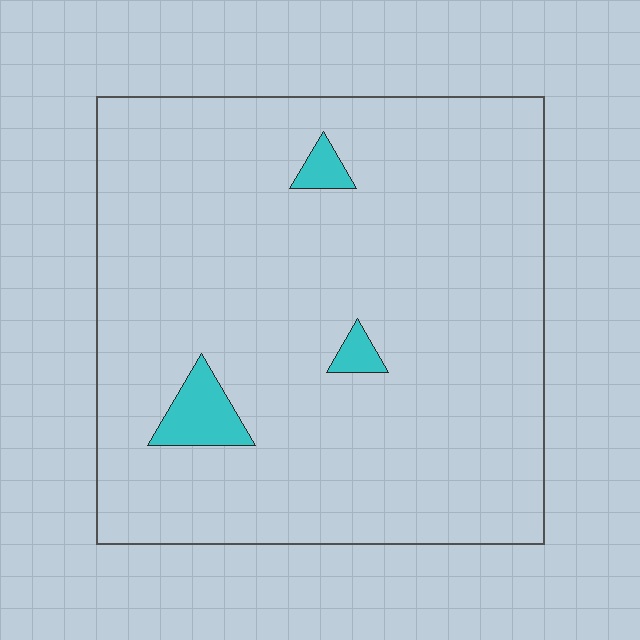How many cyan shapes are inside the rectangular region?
3.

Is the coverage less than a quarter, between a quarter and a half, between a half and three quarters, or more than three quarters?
Less than a quarter.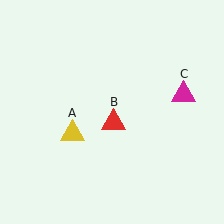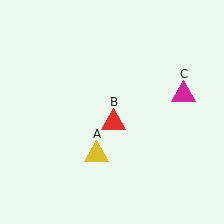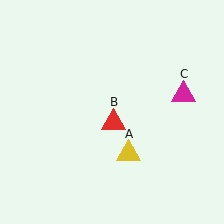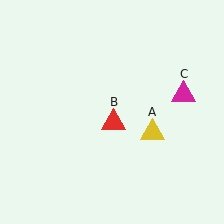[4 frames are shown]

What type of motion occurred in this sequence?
The yellow triangle (object A) rotated counterclockwise around the center of the scene.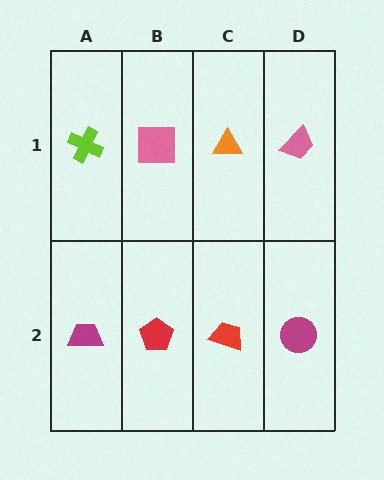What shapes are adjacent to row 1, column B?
A red pentagon (row 2, column B), a lime cross (row 1, column A), an orange triangle (row 1, column C).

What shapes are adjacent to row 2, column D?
A pink trapezoid (row 1, column D), a red trapezoid (row 2, column C).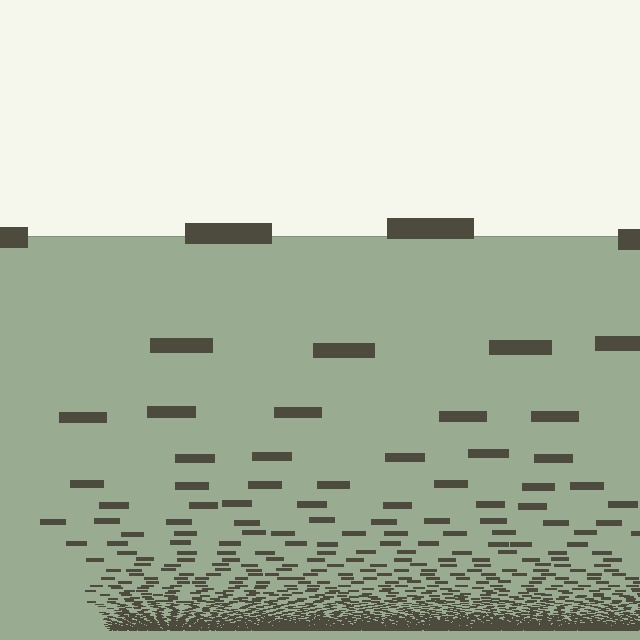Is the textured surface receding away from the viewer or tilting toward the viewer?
The surface appears to tilt toward the viewer. Texture elements get larger and sparser toward the top.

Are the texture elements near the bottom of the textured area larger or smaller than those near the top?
Smaller. The gradient is inverted — elements near the bottom are smaller and denser.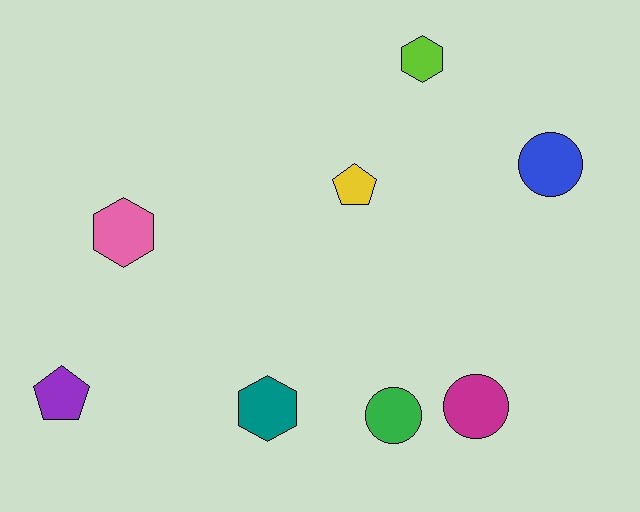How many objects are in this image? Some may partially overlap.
There are 8 objects.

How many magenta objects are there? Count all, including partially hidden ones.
There is 1 magenta object.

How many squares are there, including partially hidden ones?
There are no squares.